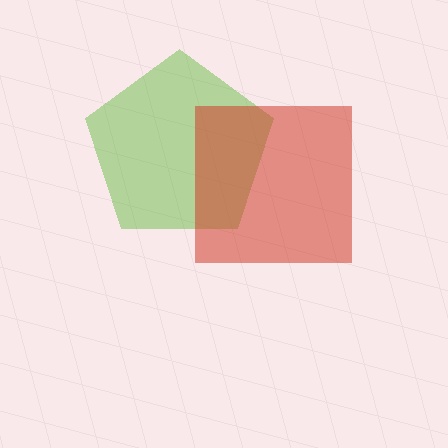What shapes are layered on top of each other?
The layered shapes are: a lime pentagon, a red square.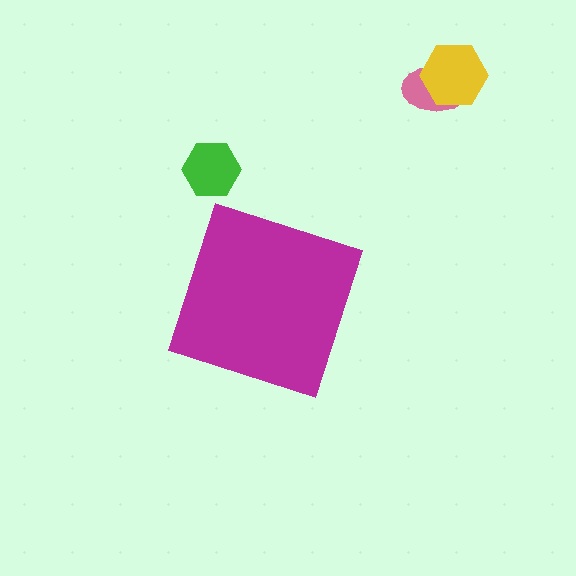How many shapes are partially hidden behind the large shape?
0 shapes are partially hidden.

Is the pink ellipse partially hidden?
No, the pink ellipse is fully visible.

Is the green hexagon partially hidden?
No, the green hexagon is fully visible.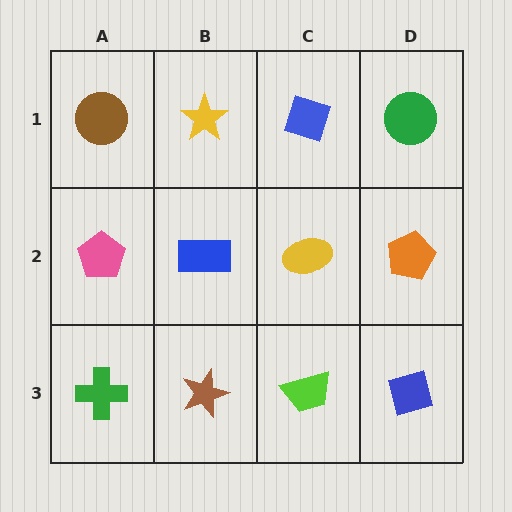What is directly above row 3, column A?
A pink pentagon.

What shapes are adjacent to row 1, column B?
A blue rectangle (row 2, column B), a brown circle (row 1, column A), a blue diamond (row 1, column C).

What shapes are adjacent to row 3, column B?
A blue rectangle (row 2, column B), a green cross (row 3, column A), a lime trapezoid (row 3, column C).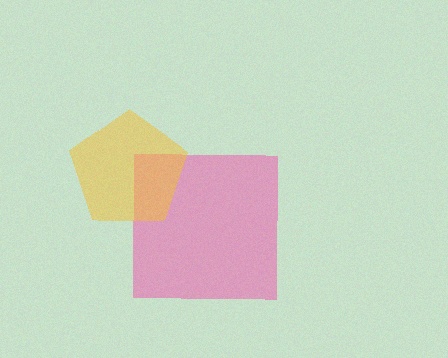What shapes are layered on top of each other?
The layered shapes are: a pink square, a yellow pentagon.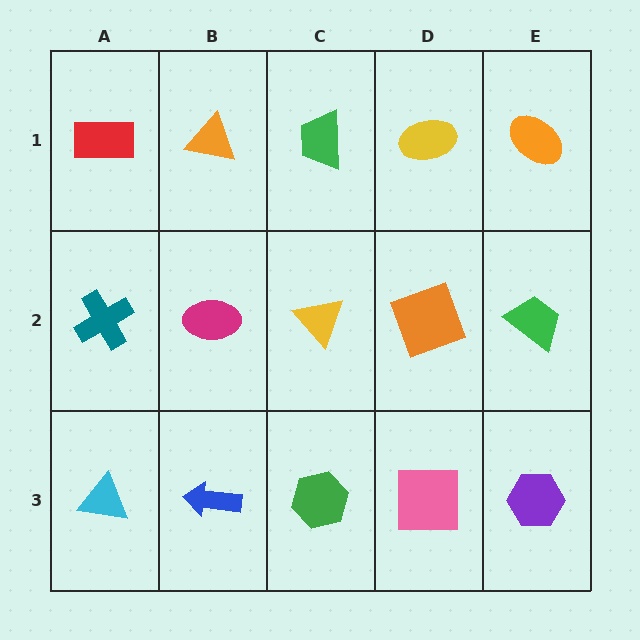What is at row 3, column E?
A purple hexagon.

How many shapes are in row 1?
5 shapes.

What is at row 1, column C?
A green trapezoid.